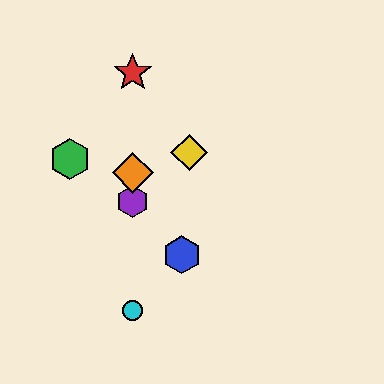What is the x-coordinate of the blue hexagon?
The blue hexagon is at x≈182.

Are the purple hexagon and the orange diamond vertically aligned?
Yes, both are at x≈133.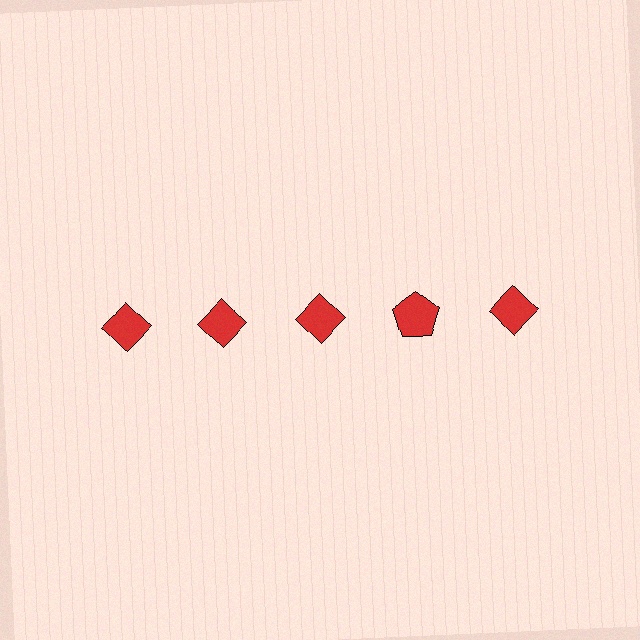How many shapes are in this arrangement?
There are 5 shapes arranged in a grid pattern.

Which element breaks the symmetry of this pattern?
The red pentagon in the top row, second from right column breaks the symmetry. All other shapes are red diamonds.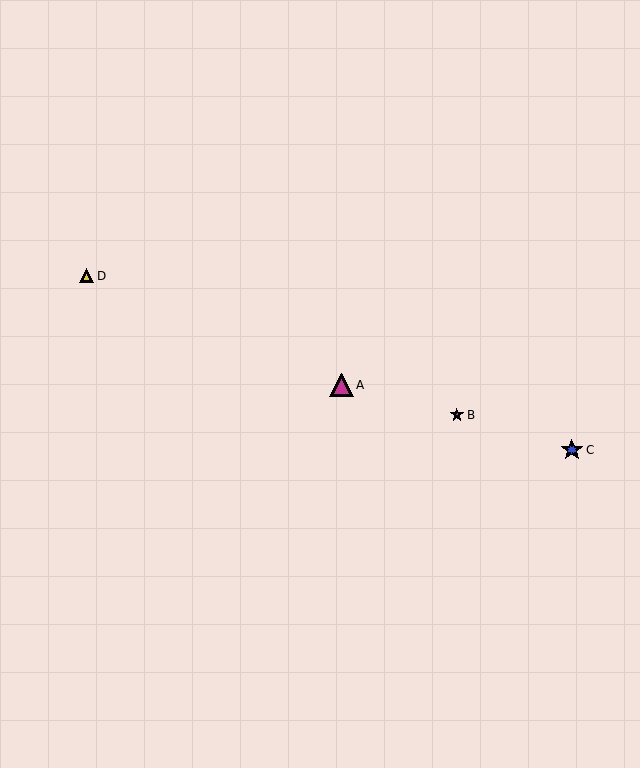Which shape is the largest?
The magenta triangle (labeled A) is the largest.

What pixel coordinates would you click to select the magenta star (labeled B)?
Click at (457, 415) to select the magenta star B.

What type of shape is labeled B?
Shape B is a magenta star.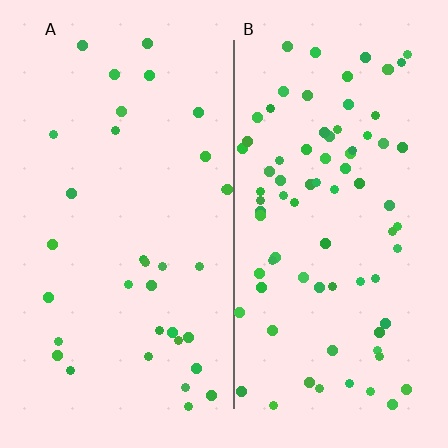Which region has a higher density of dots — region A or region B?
B (the right).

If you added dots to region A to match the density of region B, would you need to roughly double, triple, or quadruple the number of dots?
Approximately double.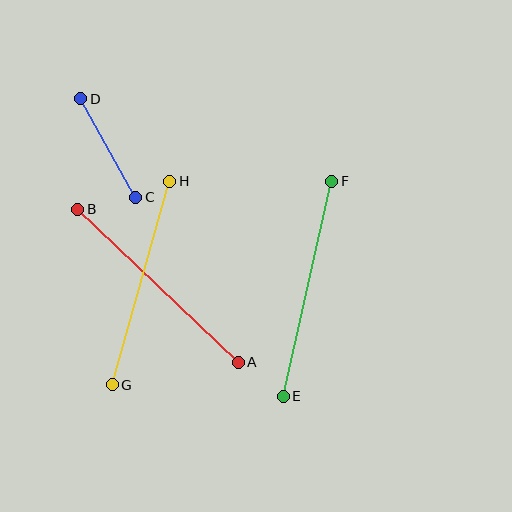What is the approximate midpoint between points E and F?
The midpoint is at approximately (308, 289) pixels.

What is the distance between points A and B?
The distance is approximately 222 pixels.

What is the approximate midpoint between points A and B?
The midpoint is at approximately (158, 286) pixels.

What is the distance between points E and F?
The distance is approximately 220 pixels.